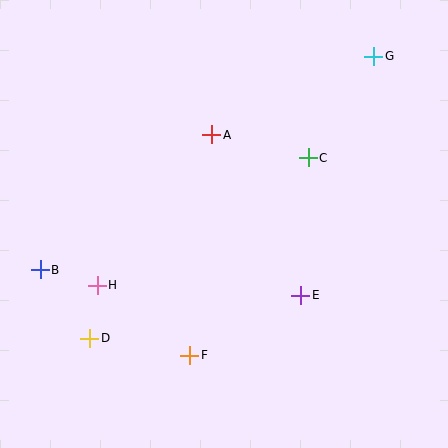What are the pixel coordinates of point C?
Point C is at (308, 158).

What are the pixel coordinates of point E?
Point E is at (301, 295).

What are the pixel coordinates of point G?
Point G is at (374, 56).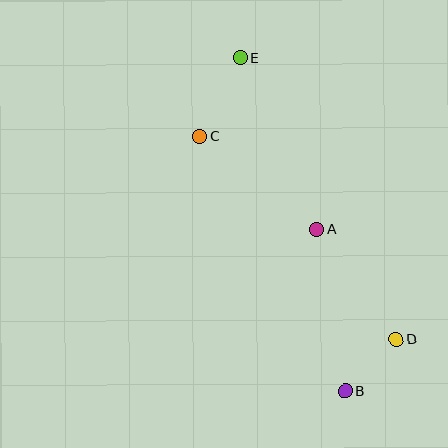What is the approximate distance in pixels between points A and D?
The distance between A and D is approximately 136 pixels.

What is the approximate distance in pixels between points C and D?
The distance between C and D is approximately 283 pixels.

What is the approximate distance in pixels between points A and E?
The distance between A and E is approximately 187 pixels.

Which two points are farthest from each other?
Points B and E are farthest from each other.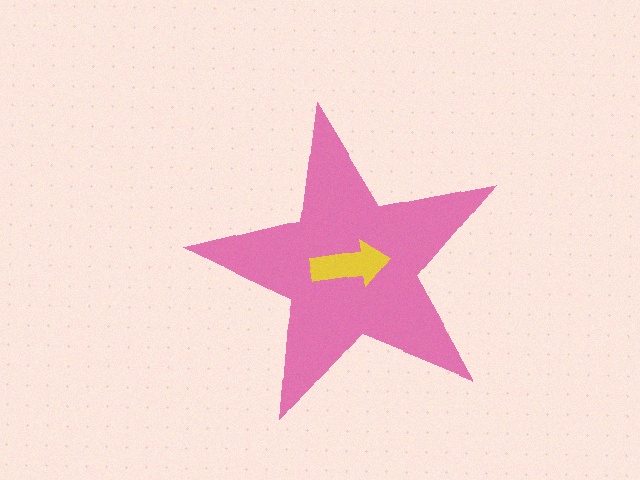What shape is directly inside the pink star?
The yellow arrow.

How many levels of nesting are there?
2.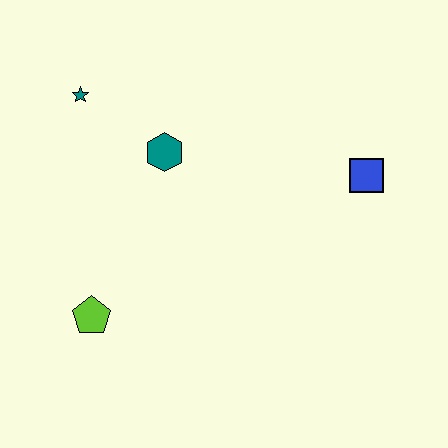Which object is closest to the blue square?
The teal hexagon is closest to the blue square.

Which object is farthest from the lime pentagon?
The blue square is farthest from the lime pentagon.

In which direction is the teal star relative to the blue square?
The teal star is to the left of the blue square.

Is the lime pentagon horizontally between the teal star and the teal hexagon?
Yes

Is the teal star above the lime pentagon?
Yes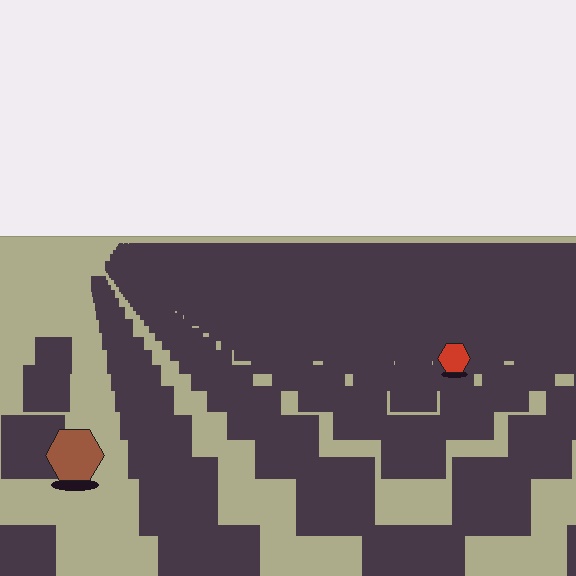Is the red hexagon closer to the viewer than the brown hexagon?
No. The brown hexagon is closer — you can tell from the texture gradient: the ground texture is coarser near it.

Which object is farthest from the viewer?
The red hexagon is farthest from the viewer. It appears smaller and the ground texture around it is denser.